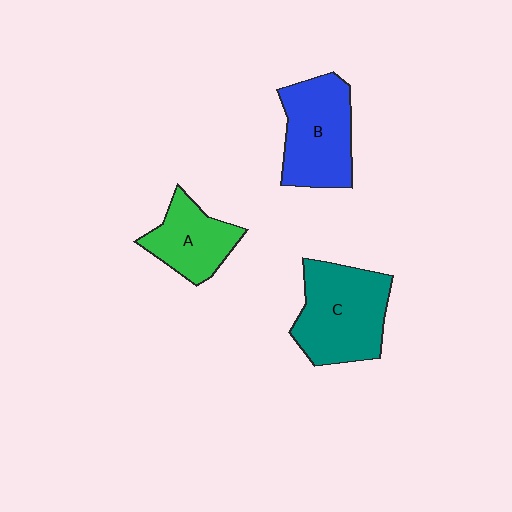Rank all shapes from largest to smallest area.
From largest to smallest: C (teal), B (blue), A (green).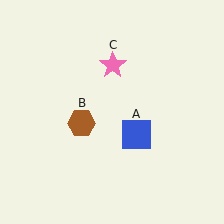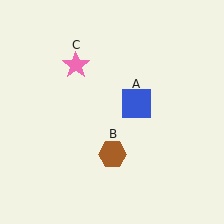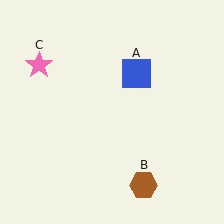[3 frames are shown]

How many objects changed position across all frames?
3 objects changed position: blue square (object A), brown hexagon (object B), pink star (object C).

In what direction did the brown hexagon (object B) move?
The brown hexagon (object B) moved down and to the right.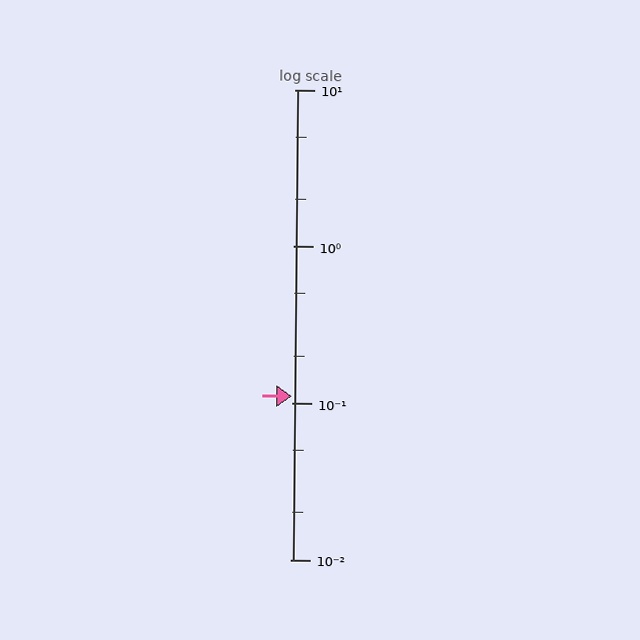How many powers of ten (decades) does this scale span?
The scale spans 3 decades, from 0.01 to 10.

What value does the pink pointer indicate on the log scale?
The pointer indicates approximately 0.11.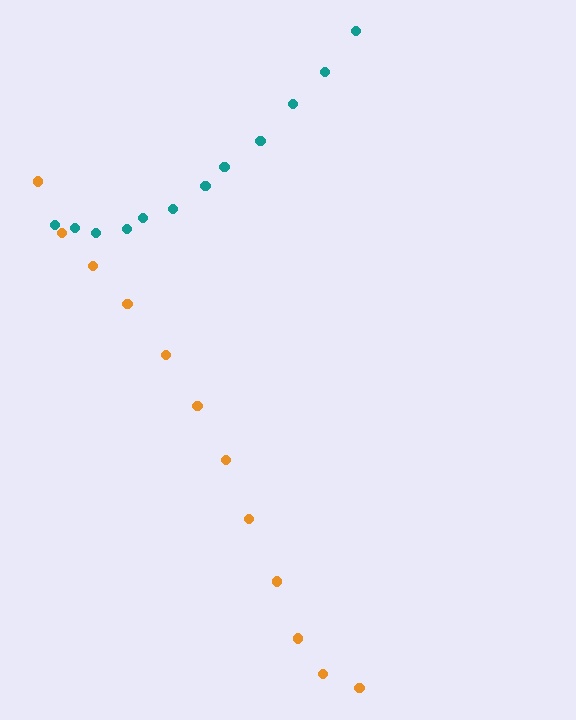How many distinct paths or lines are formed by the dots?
There are 2 distinct paths.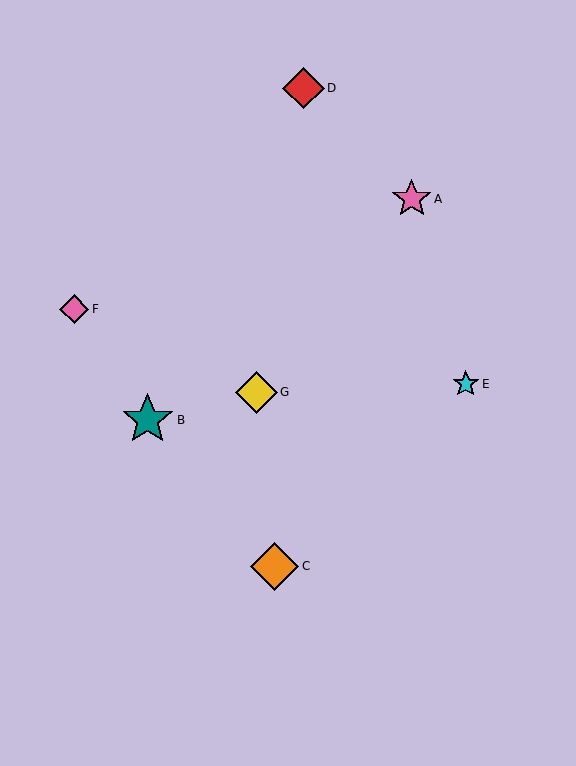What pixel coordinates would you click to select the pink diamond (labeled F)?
Click at (74, 309) to select the pink diamond F.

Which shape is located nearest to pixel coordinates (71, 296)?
The pink diamond (labeled F) at (74, 309) is nearest to that location.